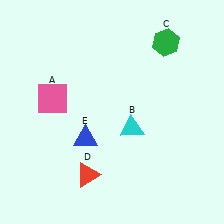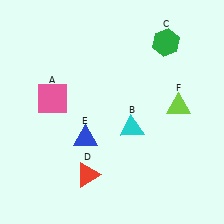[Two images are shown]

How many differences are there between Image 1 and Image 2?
There is 1 difference between the two images.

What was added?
A lime triangle (F) was added in Image 2.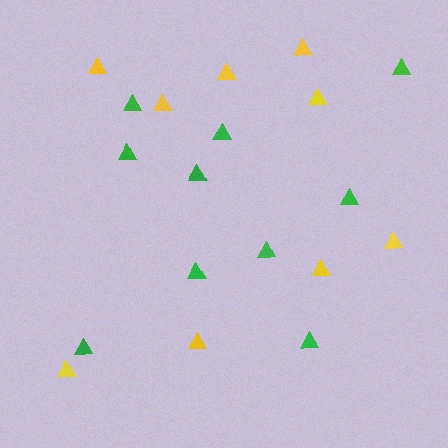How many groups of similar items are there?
There are 2 groups: one group of green triangles (10) and one group of yellow triangles (9).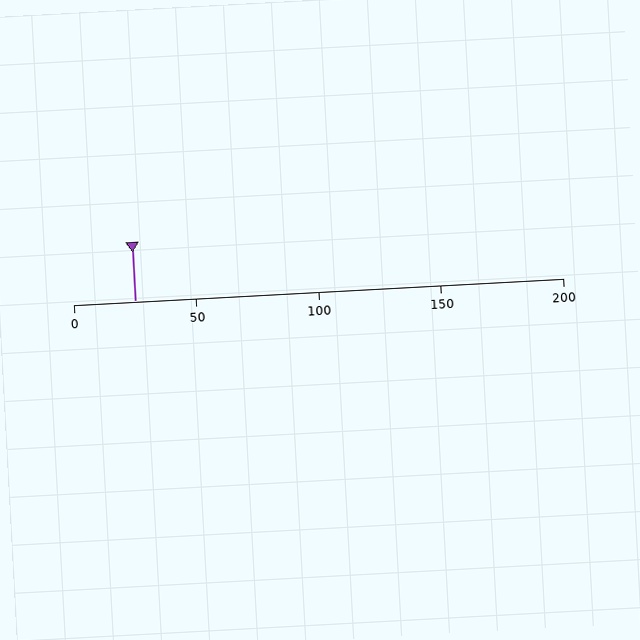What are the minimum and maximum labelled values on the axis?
The axis runs from 0 to 200.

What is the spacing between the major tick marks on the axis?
The major ticks are spaced 50 apart.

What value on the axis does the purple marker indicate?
The marker indicates approximately 25.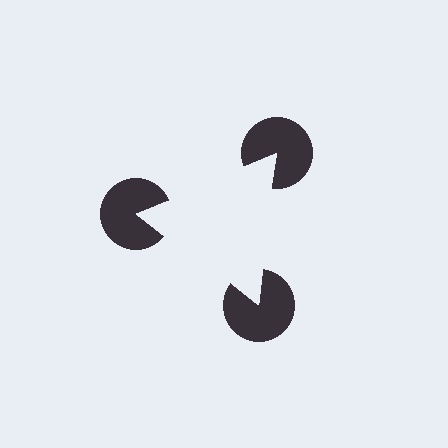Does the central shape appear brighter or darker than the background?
It typically appears slightly brighter than the background, even though no actual brightness change is drawn.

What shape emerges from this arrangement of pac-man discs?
An illusory triangle — its edges are inferred from the aligned wedge cuts in the pac-man discs, not physically drawn.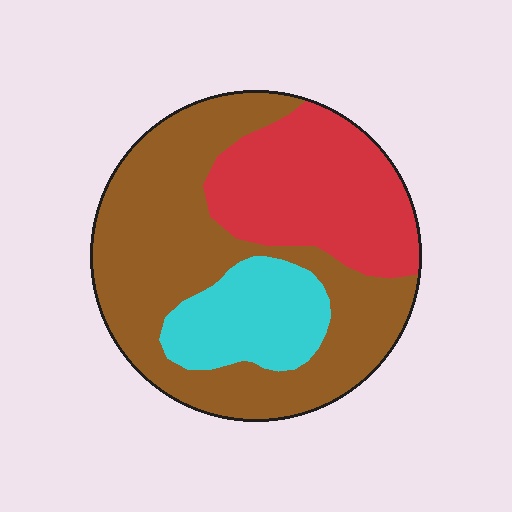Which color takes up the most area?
Brown, at roughly 55%.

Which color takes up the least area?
Cyan, at roughly 15%.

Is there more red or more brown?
Brown.